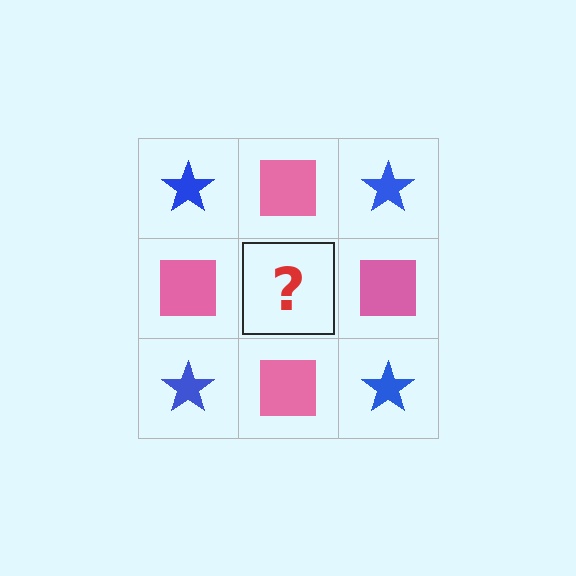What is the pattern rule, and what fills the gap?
The rule is that it alternates blue star and pink square in a checkerboard pattern. The gap should be filled with a blue star.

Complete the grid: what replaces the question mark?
The question mark should be replaced with a blue star.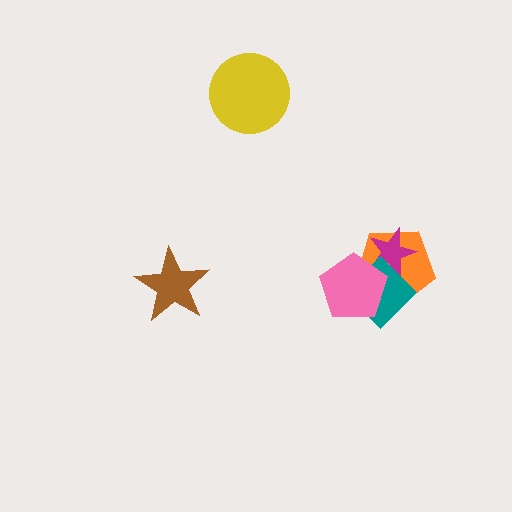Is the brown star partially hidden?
No, no other shape covers it.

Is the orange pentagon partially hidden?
Yes, it is partially covered by another shape.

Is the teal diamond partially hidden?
Yes, it is partially covered by another shape.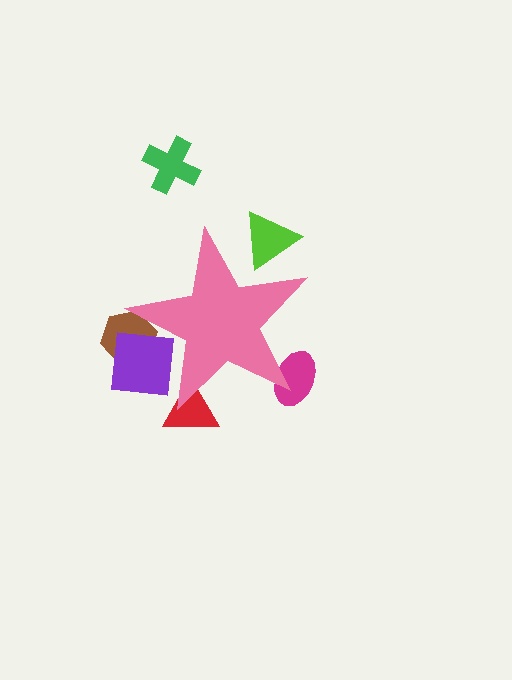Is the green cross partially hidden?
No, the green cross is fully visible.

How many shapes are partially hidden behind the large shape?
5 shapes are partially hidden.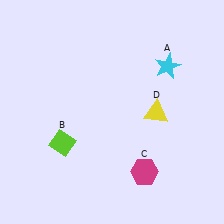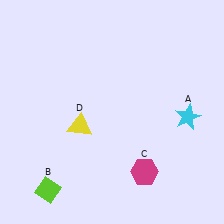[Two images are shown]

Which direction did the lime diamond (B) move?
The lime diamond (B) moved down.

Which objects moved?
The objects that moved are: the cyan star (A), the lime diamond (B), the yellow triangle (D).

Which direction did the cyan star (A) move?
The cyan star (A) moved down.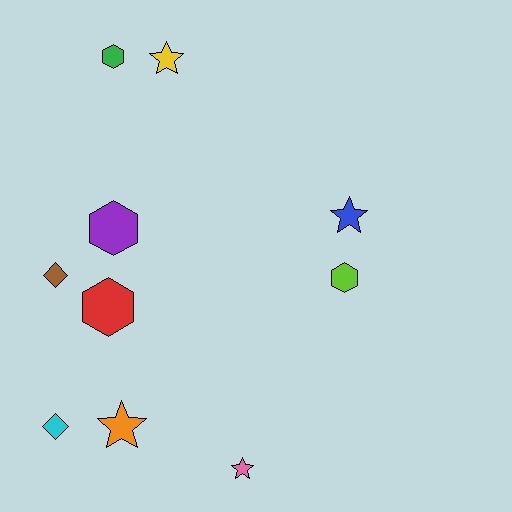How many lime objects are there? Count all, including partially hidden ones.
There is 1 lime object.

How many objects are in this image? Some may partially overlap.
There are 10 objects.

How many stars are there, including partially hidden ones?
There are 4 stars.